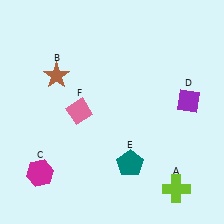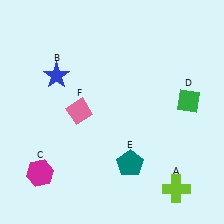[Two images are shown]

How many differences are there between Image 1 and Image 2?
There are 2 differences between the two images.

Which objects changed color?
B changed from brown to blue. D changed from purple to green.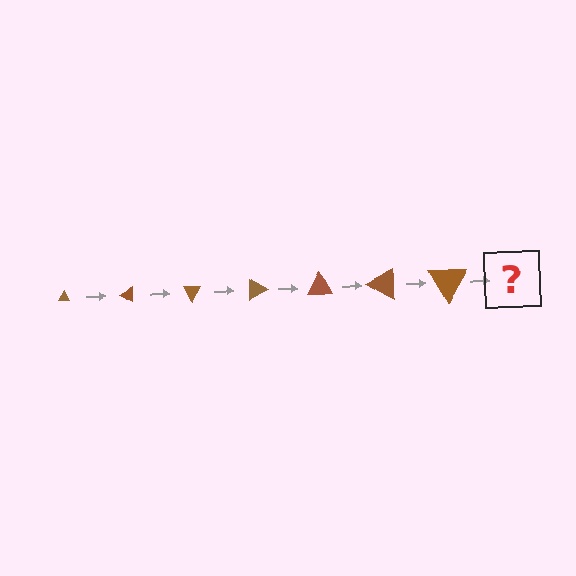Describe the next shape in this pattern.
It should be a triangle, larger than the previous one and rotated 210 degrees from the start.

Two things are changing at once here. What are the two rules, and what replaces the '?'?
The two rules are that the triangle grows larger each step and it rotates 30 degrees each step. The '?' should be a triangle, larger than the previous one and rotated 210 degrees from the start.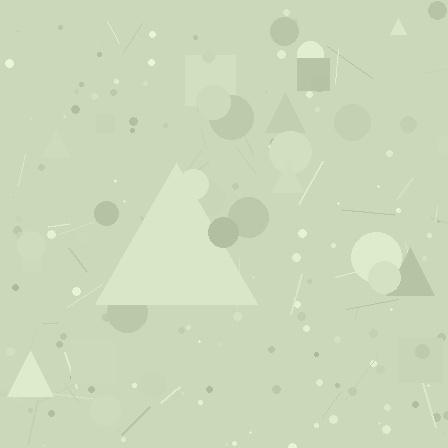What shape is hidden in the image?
A triangle is hidden in the image.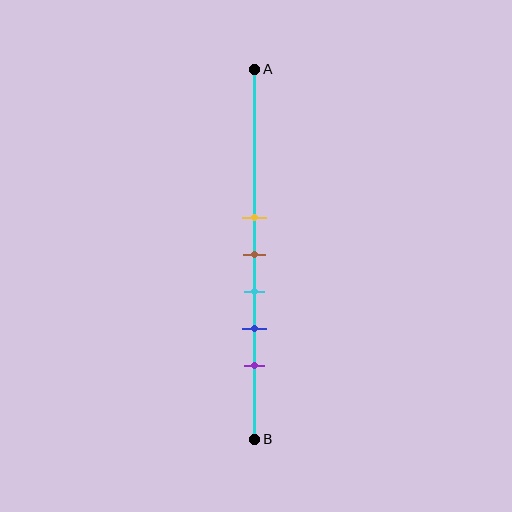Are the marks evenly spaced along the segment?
Yes, the marks are approximately evenly spaced.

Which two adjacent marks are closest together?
The yellow and brown marks are the closest adjacent pair.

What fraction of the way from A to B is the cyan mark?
The cyan mark is approximately 60% (0.6) of the way from A to B.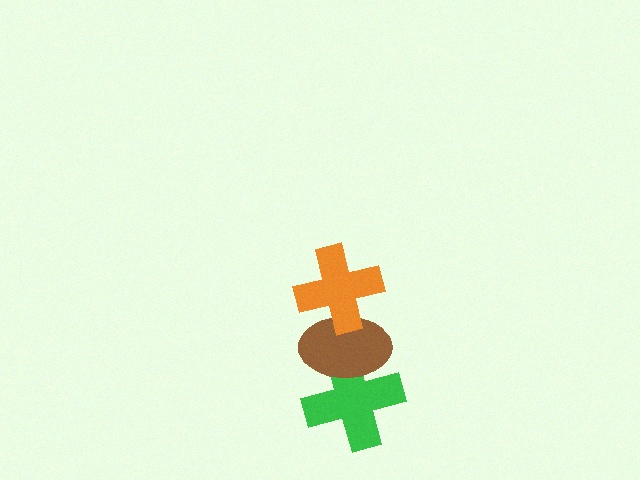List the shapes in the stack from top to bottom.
From top to bottom: the orange cross, the brown ellipse, the green cross.